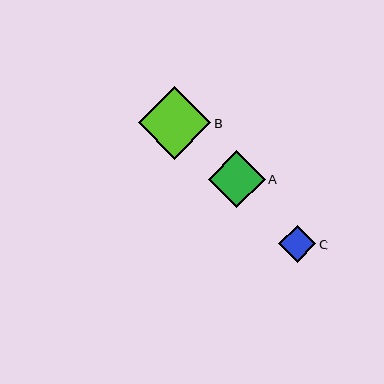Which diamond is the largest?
Diamond B is the largest with a size of approximately 72 pixels.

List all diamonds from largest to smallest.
From largest to smallest: B, A, C.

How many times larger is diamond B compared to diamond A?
Diamond B is approximately 1.3 times the size of diamond A.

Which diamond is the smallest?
Diamond C is the smallest with a size of approximately 37 pixels.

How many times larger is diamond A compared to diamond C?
Diamond A is approximately 1.6 times the size of diamond C.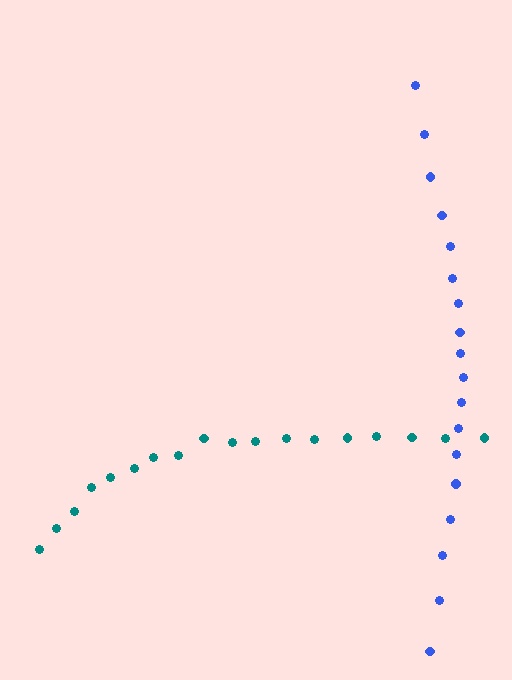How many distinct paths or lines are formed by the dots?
There are 2 distinct paths.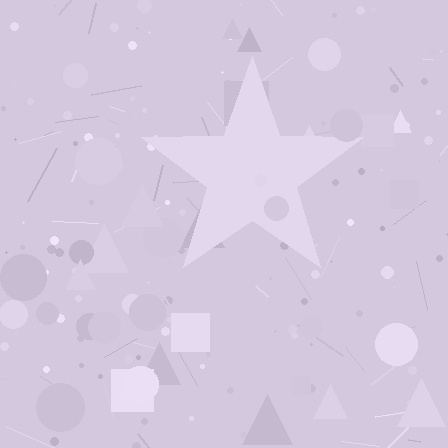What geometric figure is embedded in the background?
A star is embedded in the background.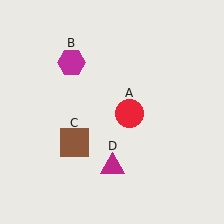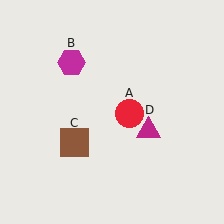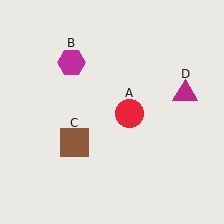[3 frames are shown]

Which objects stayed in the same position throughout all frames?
Red circle (object A) and magenta hexagon (object B) and brown square (object C) remained stationary.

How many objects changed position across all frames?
1 object changed position: magenta triangle (object D).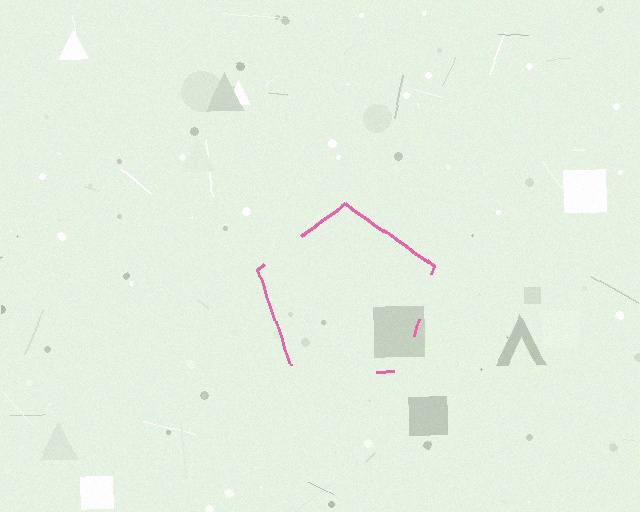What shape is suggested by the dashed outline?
The dashed outline suggests a pentagon.